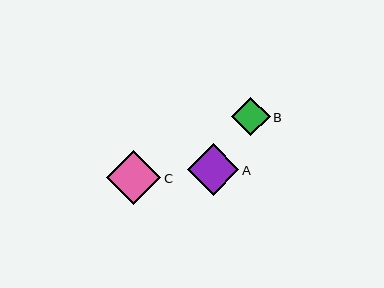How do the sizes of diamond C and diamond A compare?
Diamond C and diamond A are approximately the same size.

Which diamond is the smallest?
Diamond B is the smallest with a size of approximately 39 pixels.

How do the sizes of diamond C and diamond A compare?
Diamond C and diamond A are approximately the same size.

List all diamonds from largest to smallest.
From largest to smallest: C, A, B.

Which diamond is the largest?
Diamond C is the largest with a size of approximately 54 pixels.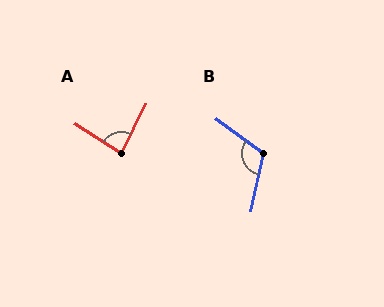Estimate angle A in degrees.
Approximately 84 degrees.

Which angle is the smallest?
A, at approximately 84 degrees.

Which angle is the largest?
B, at approximately 114 degrees.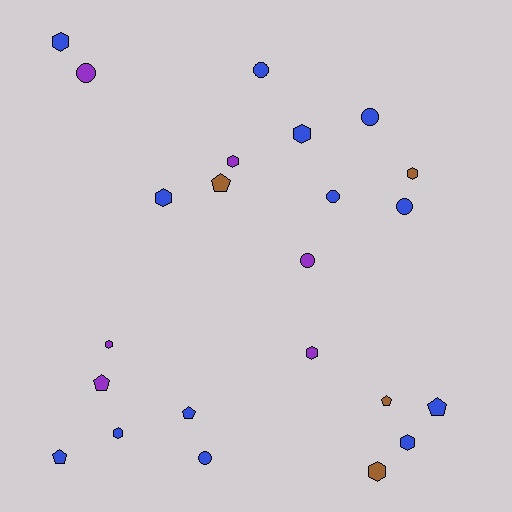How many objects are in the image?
There are 23 objects.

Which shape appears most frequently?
Hexagon, with 10 objects.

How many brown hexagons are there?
There are 2 brown hexagons.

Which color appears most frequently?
Blue, with 13 objects.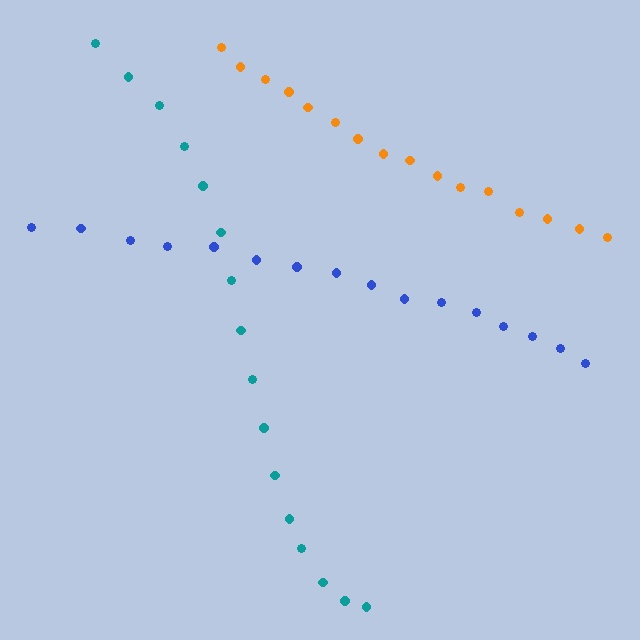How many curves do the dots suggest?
There are 3 distinct paths.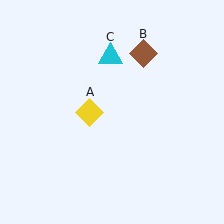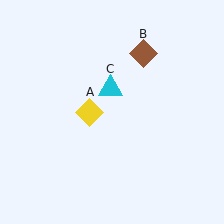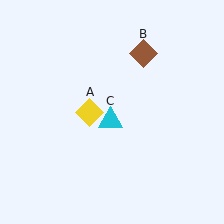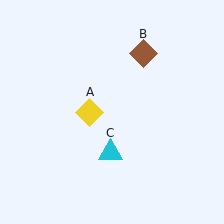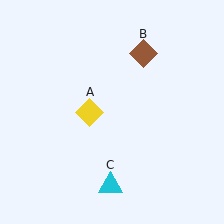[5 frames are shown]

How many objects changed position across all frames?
1 object changed position: cyan triangle (object C).